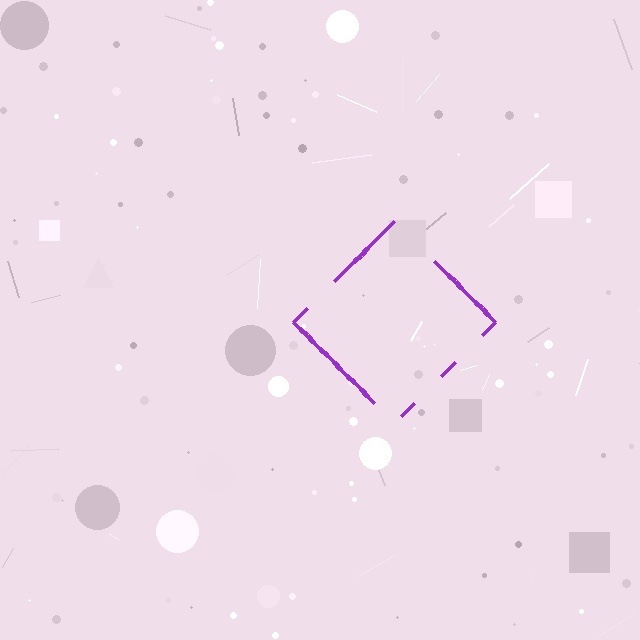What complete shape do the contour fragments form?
The contour fragments form a diamond.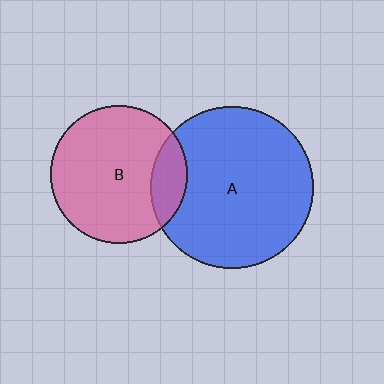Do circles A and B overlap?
Yes.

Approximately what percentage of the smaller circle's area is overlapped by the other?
Approximately 15%.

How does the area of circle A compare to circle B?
Approximately 1.4 times.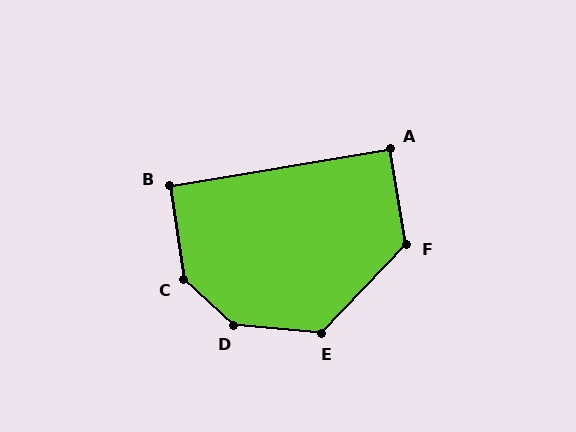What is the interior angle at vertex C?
Approximately 141 degrees (obtuse).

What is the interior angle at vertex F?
Approximately 126 degrees (obtuse).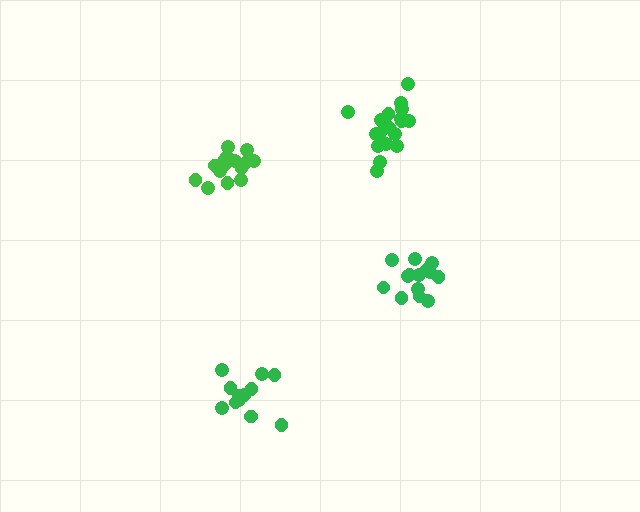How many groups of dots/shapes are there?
There are 4 groups.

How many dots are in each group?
Group 1: 14 dots, Group 2: 19 dots, Group 3: 16 dots, Group 4: 14 dots (63 total).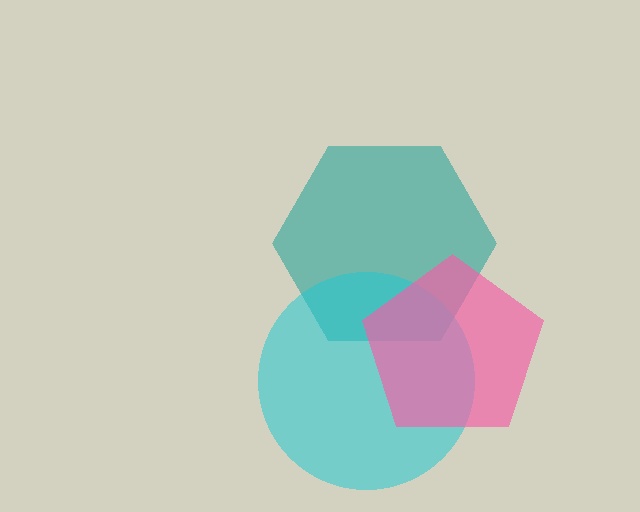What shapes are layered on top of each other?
The layered shapes are: a teal hexagon, a cyan circle, a pink pentagon.